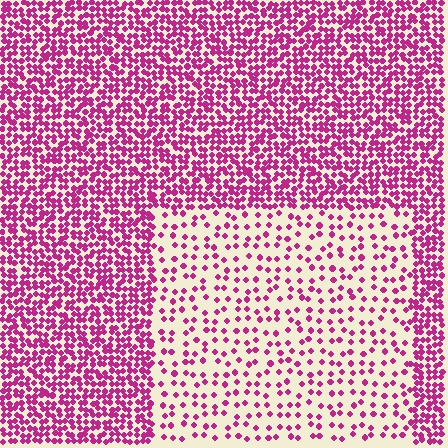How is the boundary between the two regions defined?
The boundary is defined by a change in element density (approximately 2.7x ratio). All elements are the same color, size, and shape.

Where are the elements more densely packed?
The elements are more densely packed outside the rectangle boundary.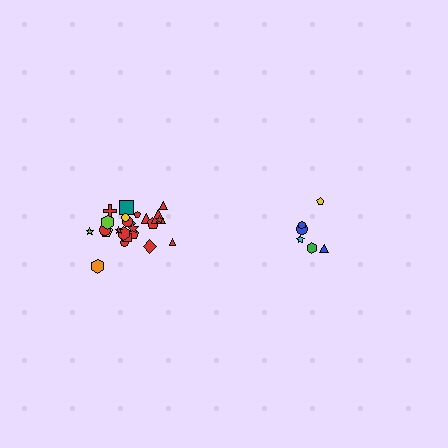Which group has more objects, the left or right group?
The left group.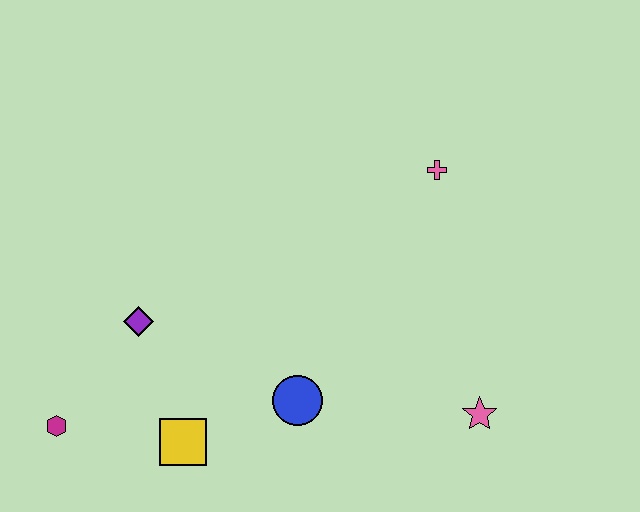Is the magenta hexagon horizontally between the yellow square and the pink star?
No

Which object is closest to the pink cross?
The pink star is closest to the pink cross.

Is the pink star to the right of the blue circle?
Yes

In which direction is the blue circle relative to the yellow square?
The blue circle is to the right of the yellow square.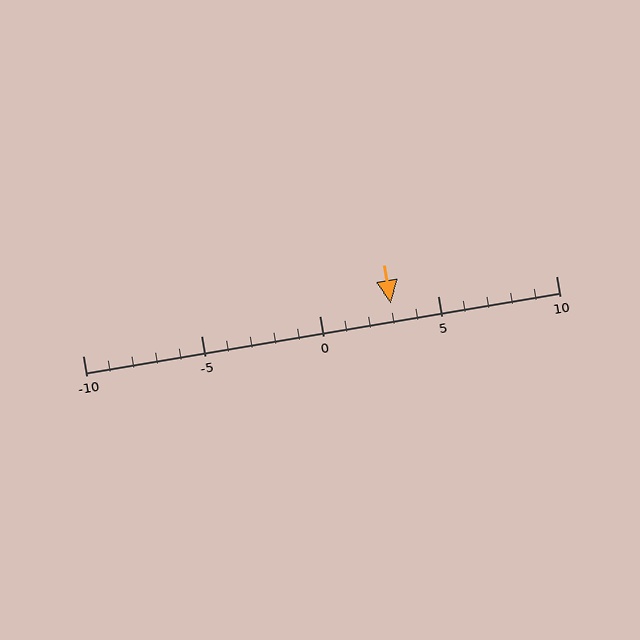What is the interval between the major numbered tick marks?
The major tick marks are spaced 5 units apart.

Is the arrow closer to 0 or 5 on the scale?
The arrow is closer to 5.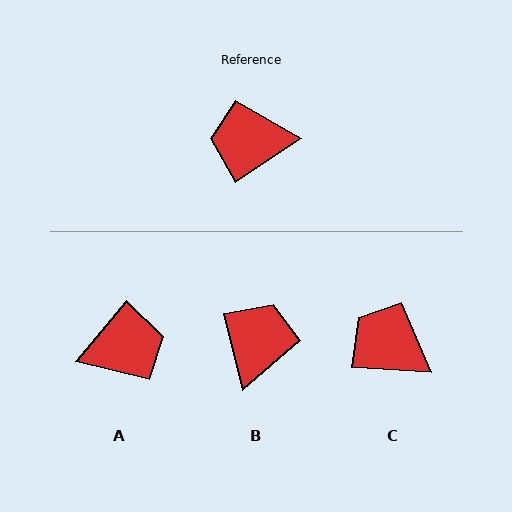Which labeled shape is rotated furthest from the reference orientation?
A, about 164 degrees away.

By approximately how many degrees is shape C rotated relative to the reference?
Approximately 37 degrees clockwise.